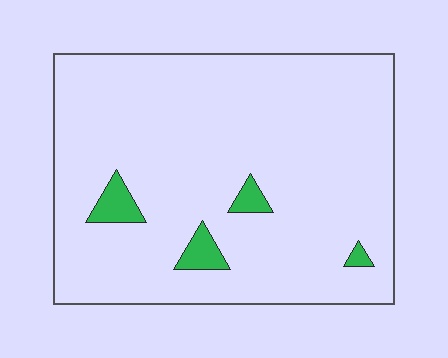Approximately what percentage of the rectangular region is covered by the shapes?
Approximately 5%.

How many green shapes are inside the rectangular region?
4.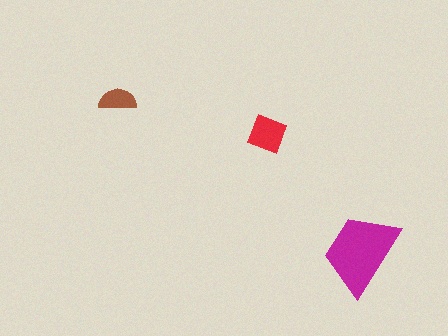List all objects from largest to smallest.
The magenta trapezoid, the red square, the brown semicircle.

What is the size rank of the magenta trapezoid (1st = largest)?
1st.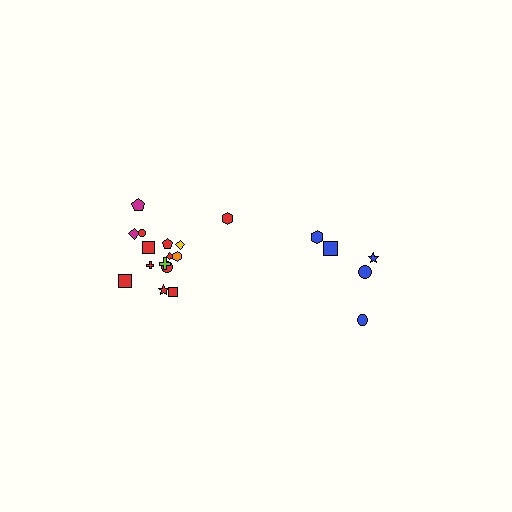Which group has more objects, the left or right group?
The left group.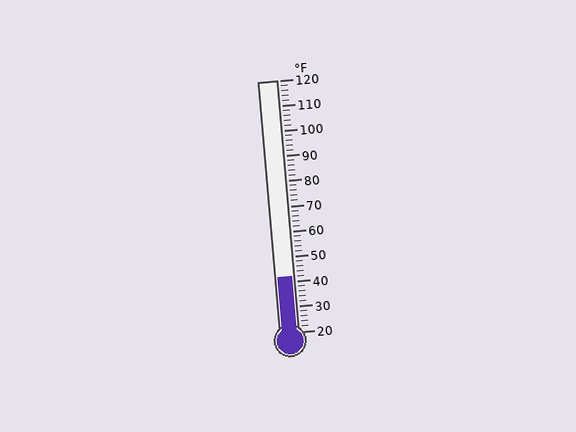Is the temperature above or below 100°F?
The temperature is below 100°F.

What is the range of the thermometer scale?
The thermometer scale ranges from 20°F to 120°F.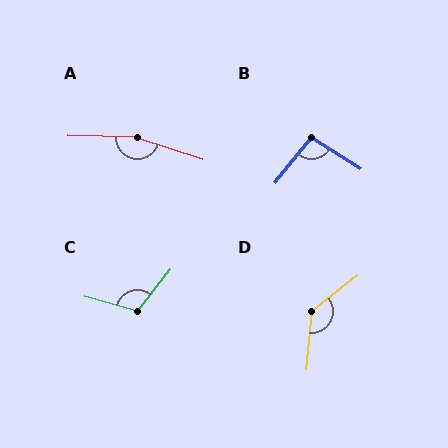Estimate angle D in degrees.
Approximately 133 degrees.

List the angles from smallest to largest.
B (97°), C (112°), D (133°), A (163°).